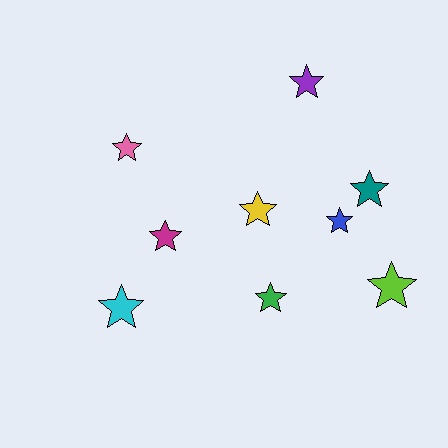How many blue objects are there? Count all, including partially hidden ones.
There is 1 blue object.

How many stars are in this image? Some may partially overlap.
There are 9 stars.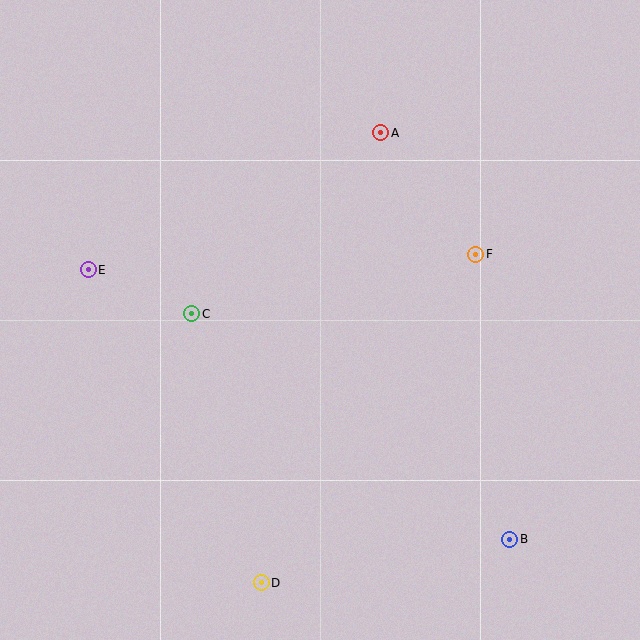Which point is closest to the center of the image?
Point C at (192, 314) is closest to the center.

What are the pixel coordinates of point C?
Point C is at (192, 314).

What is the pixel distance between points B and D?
The distance between B and D is 252 pixels.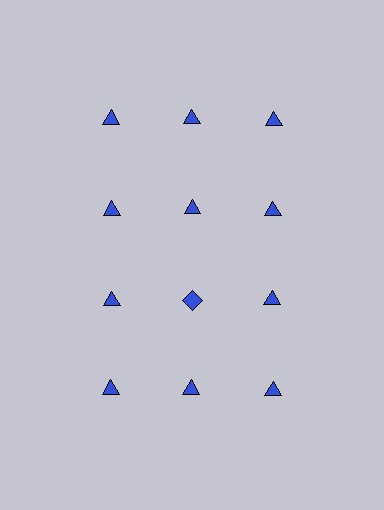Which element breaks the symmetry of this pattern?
The blue diamond in the third row, second from left column breaks the symmetry. All other shapes are blue triangles.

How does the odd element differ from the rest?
It has a different shape: diamond instead of triangle.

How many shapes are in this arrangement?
There are 12 shapes arranged in a grid pattern.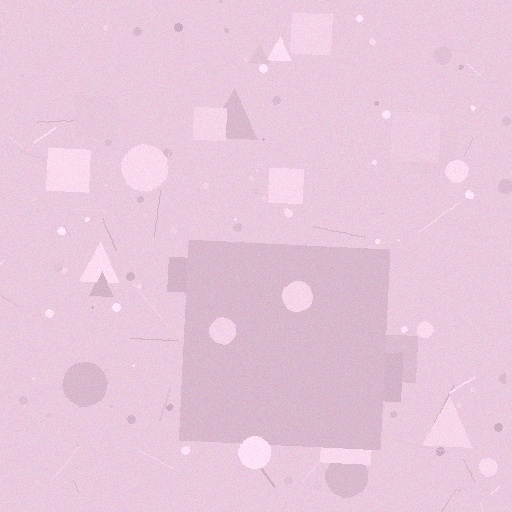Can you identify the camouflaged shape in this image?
The camouflaged shape is a square.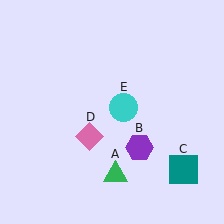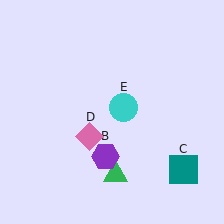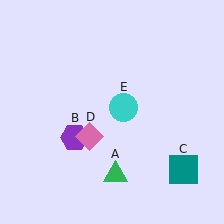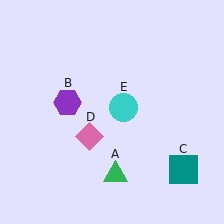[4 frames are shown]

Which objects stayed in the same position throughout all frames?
Green triangle (object A) and teal square (object C) and pink diamond (object D) and cyan circle (object E) remained stationary.